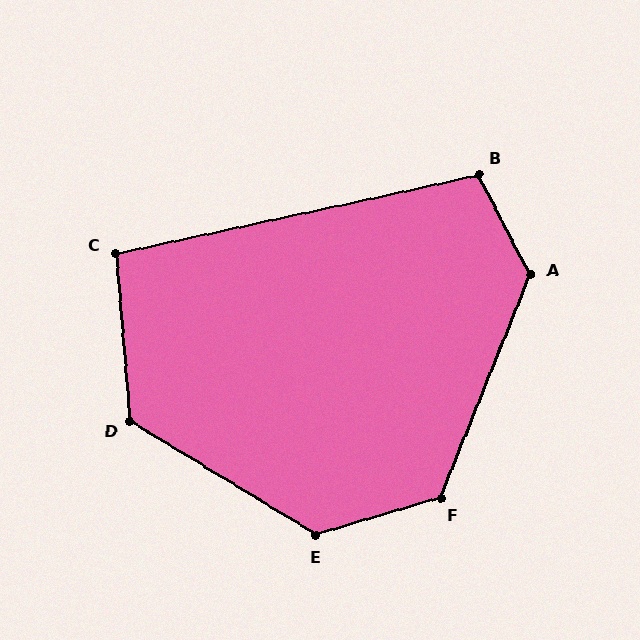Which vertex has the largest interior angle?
E, at approximately 132 degrees.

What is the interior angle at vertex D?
Approximately 127 degrees (obtuse).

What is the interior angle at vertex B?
Approximately 105 degrees (obtuse).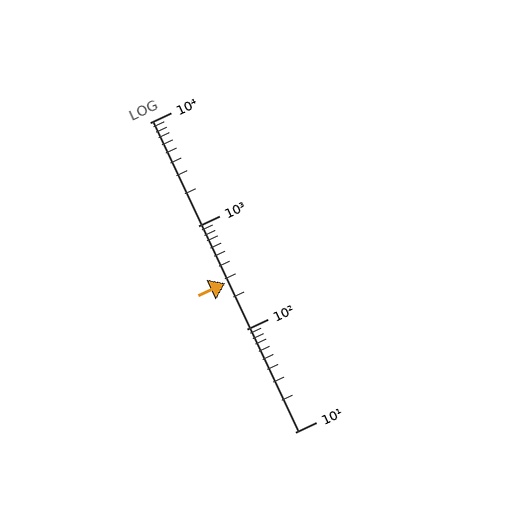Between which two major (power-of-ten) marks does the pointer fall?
The pointer is between 100 and 1000.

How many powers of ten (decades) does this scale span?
The scale spans 3 decades, from 10 to 10000.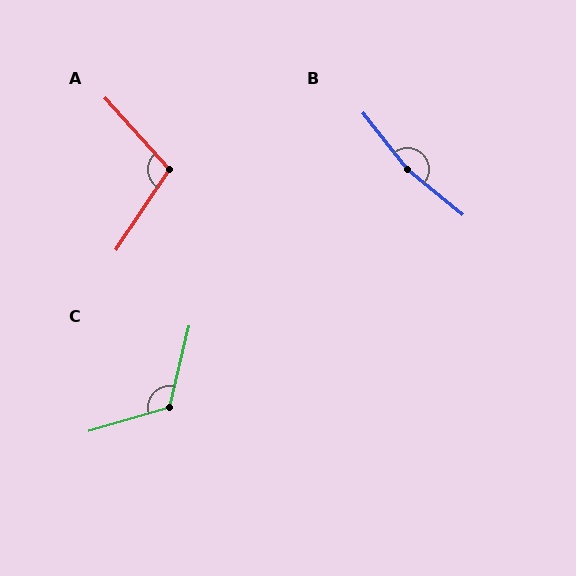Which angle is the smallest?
A, at approximately 104 degrees.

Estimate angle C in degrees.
Approximately 120 degrees.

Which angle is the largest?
B, at approximately 168 degrees.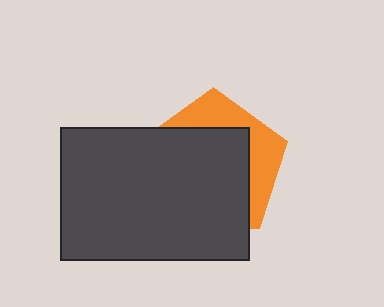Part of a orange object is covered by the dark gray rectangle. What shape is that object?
It is a pentagon.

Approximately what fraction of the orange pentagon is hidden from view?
Roughly 68% of the orange pentagon is hidden behind the dark gray rectangle.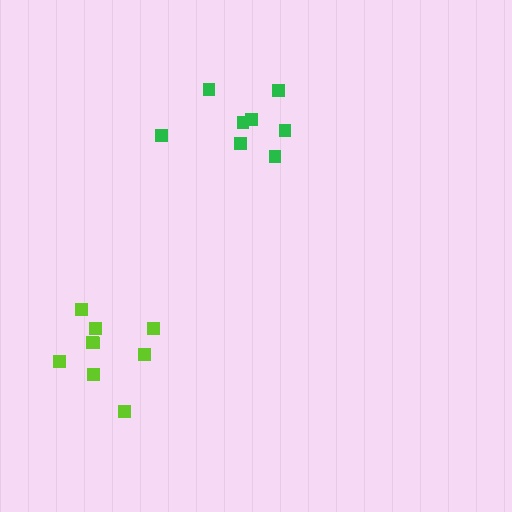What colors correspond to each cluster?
The clusters are colored: lime, green.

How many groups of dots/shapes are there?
There are 2 groups.